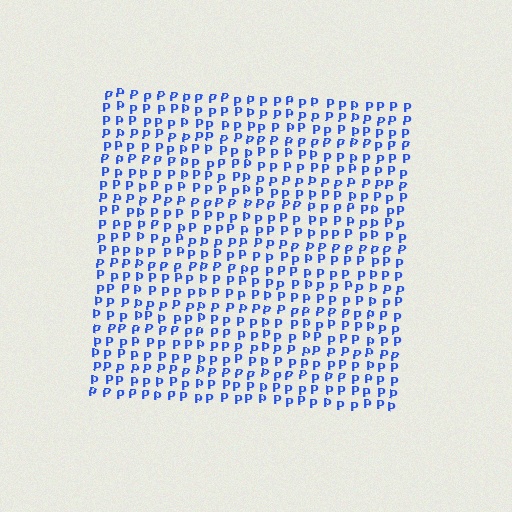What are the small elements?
The small elements are letter P's.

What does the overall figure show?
The overall figure shows a square.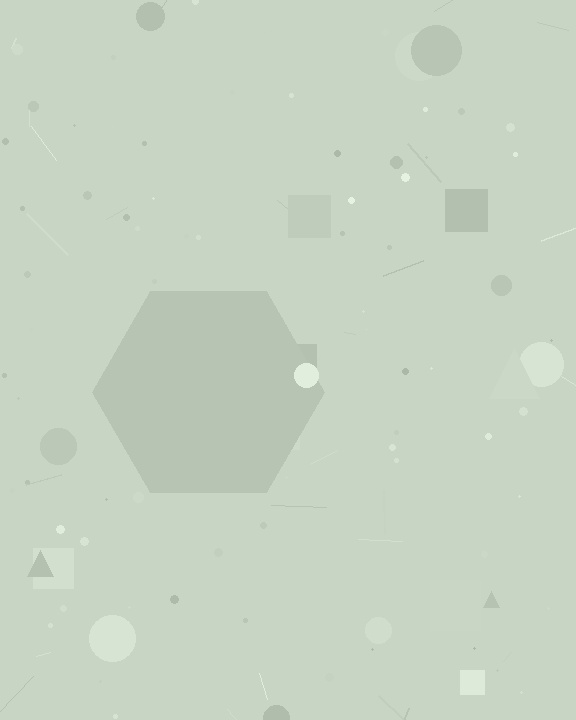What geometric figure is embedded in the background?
A hexagon is embedded in the background.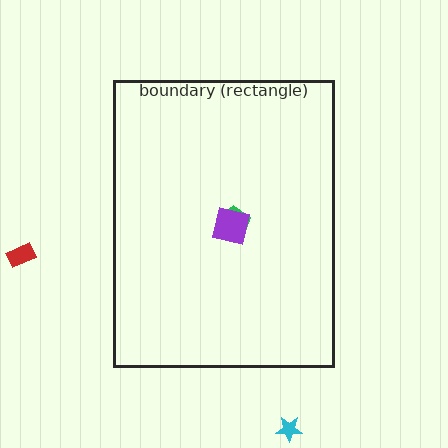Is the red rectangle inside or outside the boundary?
Outside.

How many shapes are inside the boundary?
2 inside, 2 outside.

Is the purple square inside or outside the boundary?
Inside.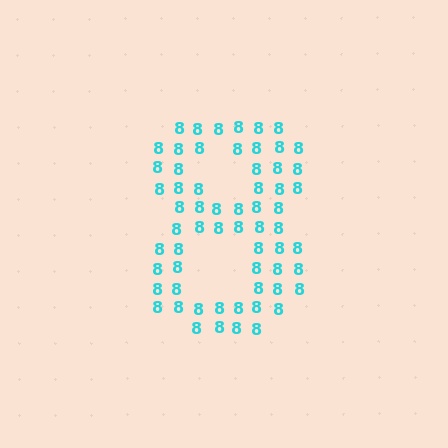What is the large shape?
The large shape is the digit 8.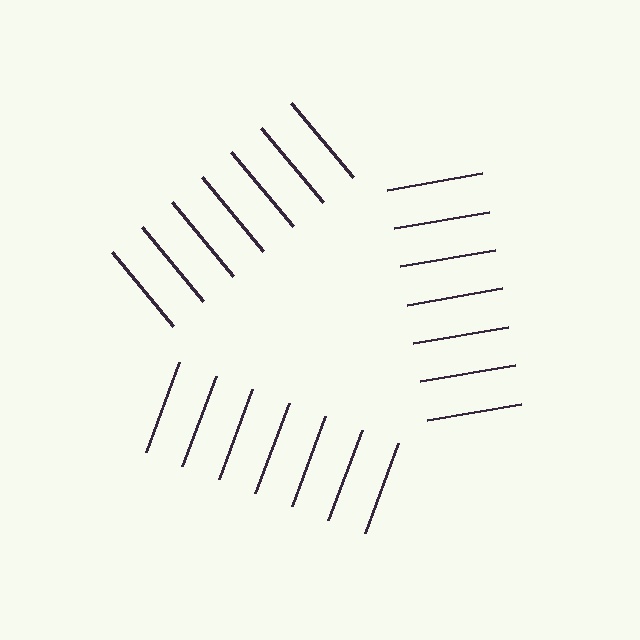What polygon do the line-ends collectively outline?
An illusory triangle — the line segments terminate on its edges but no continuous stroke is drawn.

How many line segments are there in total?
21 — 7 along each of the 3 edges.